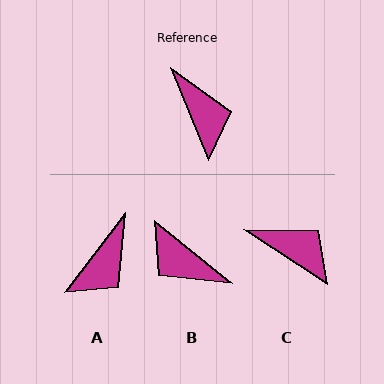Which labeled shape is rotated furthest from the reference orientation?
B, about 150 degrees away.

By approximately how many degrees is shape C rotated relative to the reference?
Approximately 35 degrees counter-clockwise.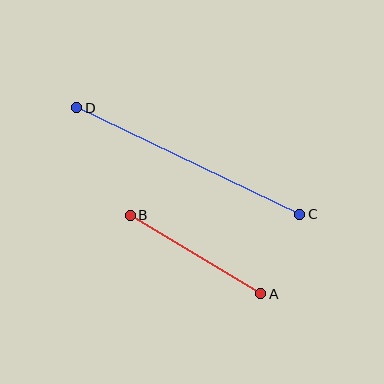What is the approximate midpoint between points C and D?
The midpoint is at approximately (188, 161) pixels.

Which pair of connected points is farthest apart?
Points C and D are farthest apart.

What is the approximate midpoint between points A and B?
The midpoint is at approximately (195, 255) pixels.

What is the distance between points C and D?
The distance is approximately 247 pixels.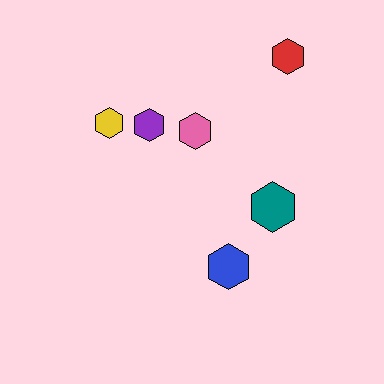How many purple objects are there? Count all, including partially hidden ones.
There is 1 purple object.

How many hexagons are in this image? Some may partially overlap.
There are 6 hexagons.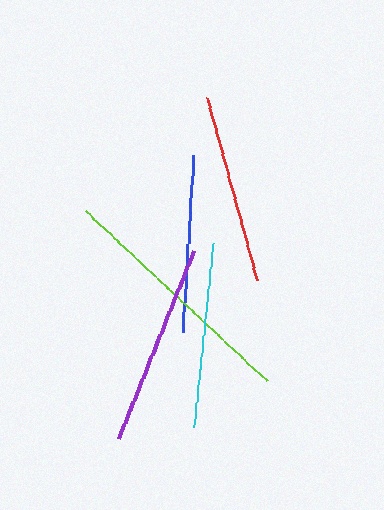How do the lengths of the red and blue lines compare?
The red and blue lines are approximately the same length.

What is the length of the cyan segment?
The cyan segment is approximately 185 pixels long.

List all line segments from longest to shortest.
From longest to shortest: lime, purple, red, cyan, blue.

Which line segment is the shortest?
The blue line is the shortest at approximately 177 pixels.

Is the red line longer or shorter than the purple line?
The purple line is longer than the red line.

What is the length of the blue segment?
The blue segment is approximately 177 pixels long.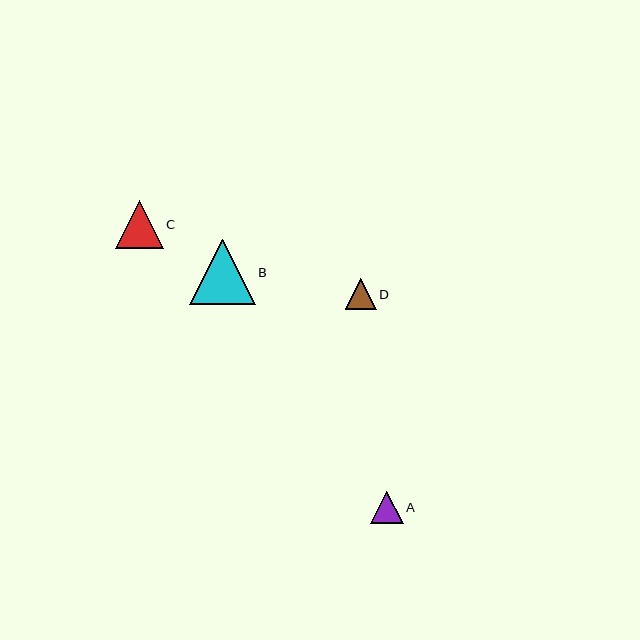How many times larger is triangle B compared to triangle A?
Triangle B is approximately 2.0 times the size of triangle A.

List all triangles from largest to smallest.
From largest to smallest: B, C, A, D.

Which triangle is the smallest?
Triangle D is the smallest with a size of approximately 31 pixels.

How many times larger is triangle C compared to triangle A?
Triangle C is approximately 1.5 times the size of triangle A.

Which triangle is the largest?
Triangle B is the largest with a size of approximately 65 pixels.